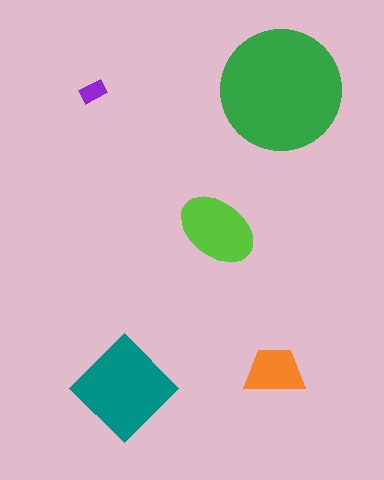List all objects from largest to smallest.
The green circle, the teal diamond, the lime ellipse, the orange trapezoid, the purple rectangle.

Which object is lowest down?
The teal diamond is bottommost.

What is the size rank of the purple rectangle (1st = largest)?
5th.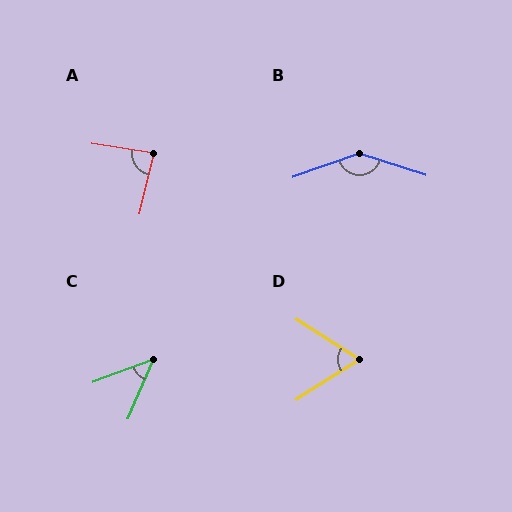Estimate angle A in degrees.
Approximately 85 degrees.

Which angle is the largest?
B, at approximately 142 degrees.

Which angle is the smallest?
C, at approximately 46 degrees.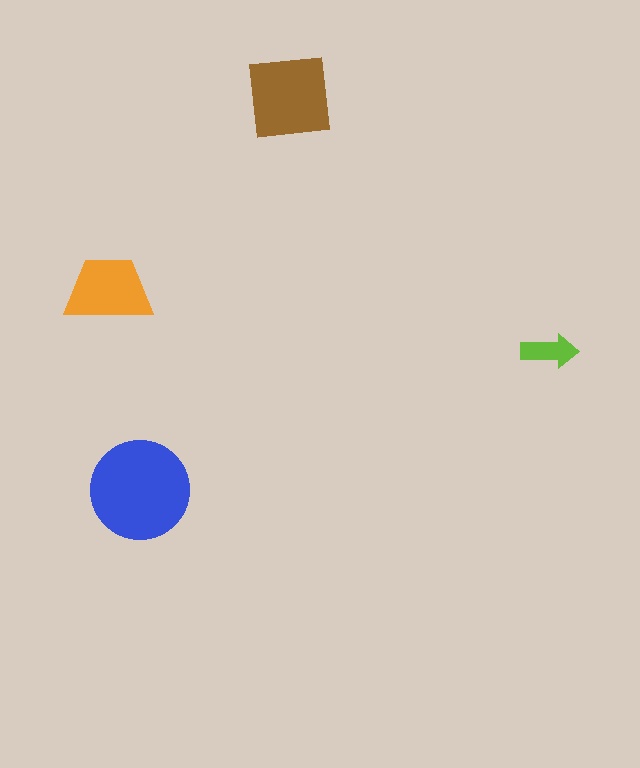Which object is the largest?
The blue circle.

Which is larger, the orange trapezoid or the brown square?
The brown square.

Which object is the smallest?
The lime arrow.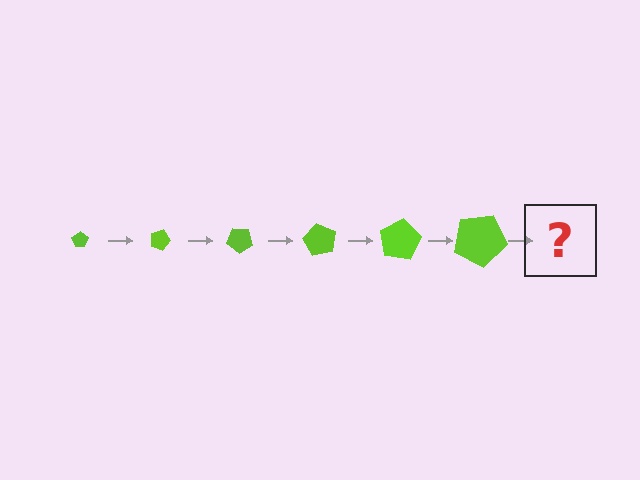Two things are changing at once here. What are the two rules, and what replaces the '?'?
The two rules are that the pentagon grows larger each step and it rotates 20 degrees each step. The '?' should be a pentagon, larger than the previous one and rotated 120 degrees from the start.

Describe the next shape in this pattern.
It should be a pentagon, larger than the previous one and rotated 120 degrees from the start.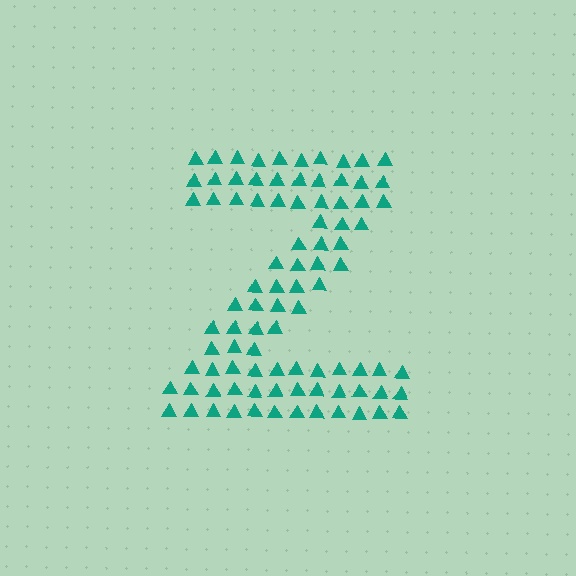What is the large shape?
The large shape is the letter Z.